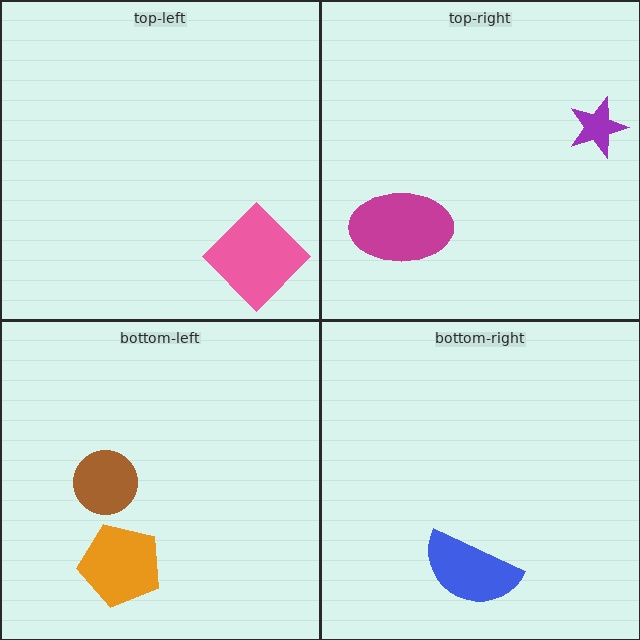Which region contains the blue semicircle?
The bottom-right region.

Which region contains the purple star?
The top-right region.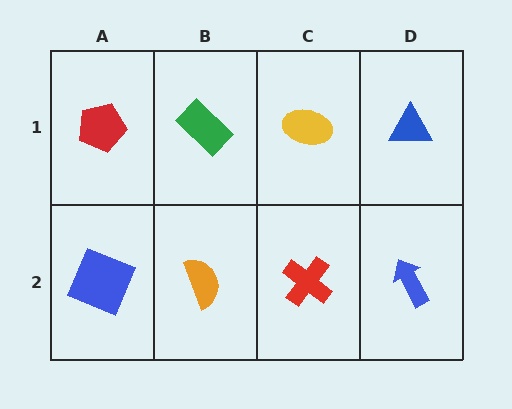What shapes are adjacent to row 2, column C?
A yellow ellipse (row 1, column C), an orange semicircle (row 2, column B), a blue arrow (row 2, column D).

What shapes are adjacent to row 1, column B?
An orange semicircle (row 2, column B), a red pentagon (row 1, column A), a yellow ellipse (row 1, column C).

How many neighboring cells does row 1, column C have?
3.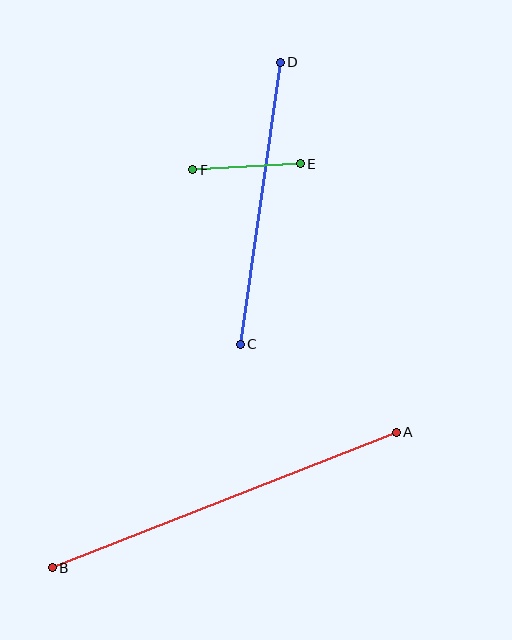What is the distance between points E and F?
The distance is approximately 108 pixels.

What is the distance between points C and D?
The distance is approximately 285 pixels.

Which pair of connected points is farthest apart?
Points A and B are farthest apart.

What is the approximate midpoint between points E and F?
The midpoint is at approximately (246, 167) pixels.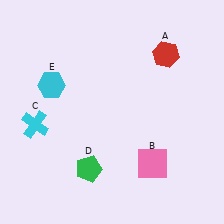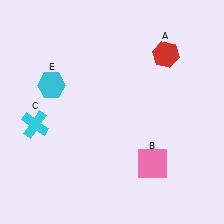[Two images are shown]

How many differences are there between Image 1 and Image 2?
There is 1 difference between the two images.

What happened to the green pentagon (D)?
The green pentagon (D) was removed in Image 2. It was in the bottom-left area of Image 1.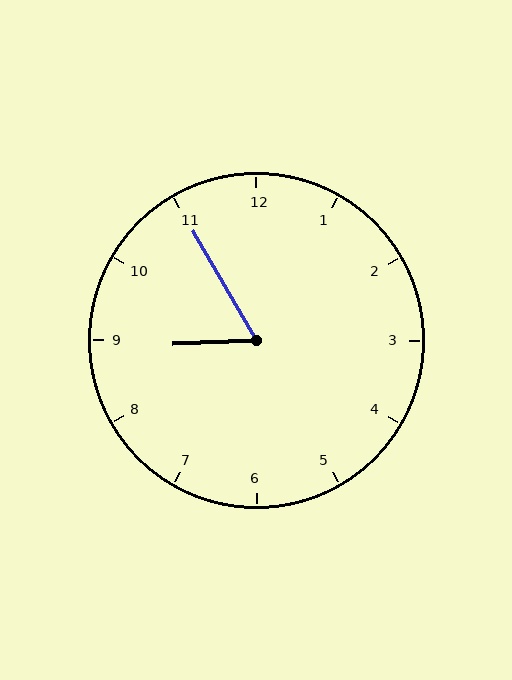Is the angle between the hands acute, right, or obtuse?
It is acute.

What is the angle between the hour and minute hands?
Approximately 62 degrees.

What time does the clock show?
8:55.